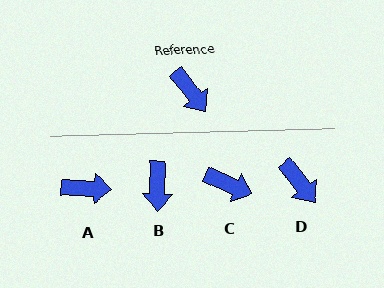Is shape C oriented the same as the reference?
No, it is off by about 29 degrees.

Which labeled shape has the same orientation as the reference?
D.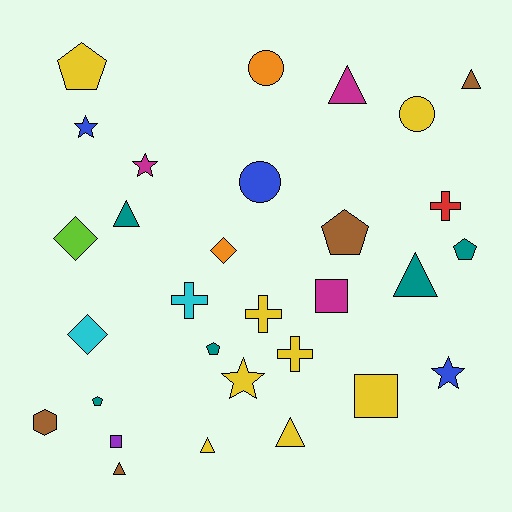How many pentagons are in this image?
There are 5 pentagons.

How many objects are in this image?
There are 30 objects.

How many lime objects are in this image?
There is 1 lime object.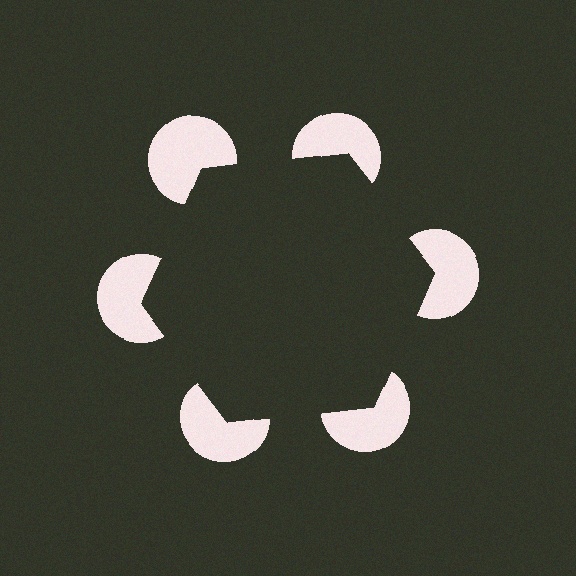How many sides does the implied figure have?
6 sides.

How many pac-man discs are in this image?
There are 6 — one at each vertex of the illusory hexagon.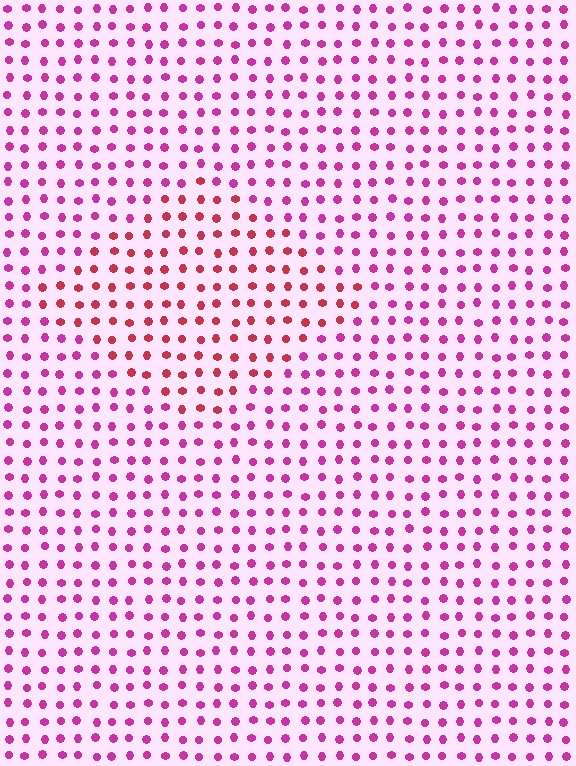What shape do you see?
I see a diamond.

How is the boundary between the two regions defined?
The boundary is defined purely by a slight shift in hue (about 35 degrees). Spacing, size, and orientation are identical on both sides.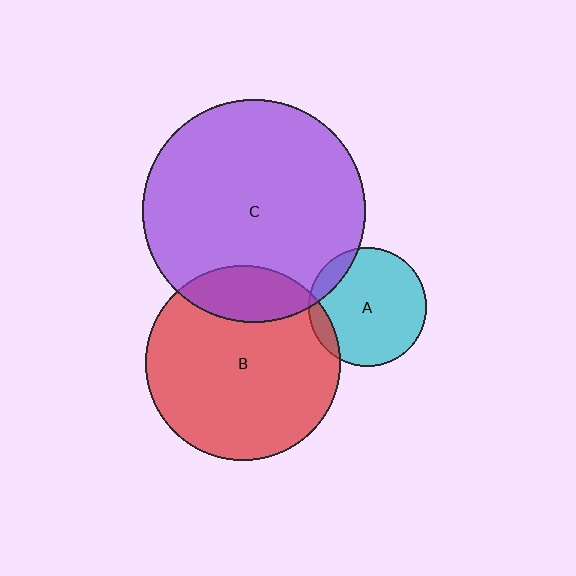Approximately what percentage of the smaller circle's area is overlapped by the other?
Approximately 10%.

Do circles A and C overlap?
Yes.